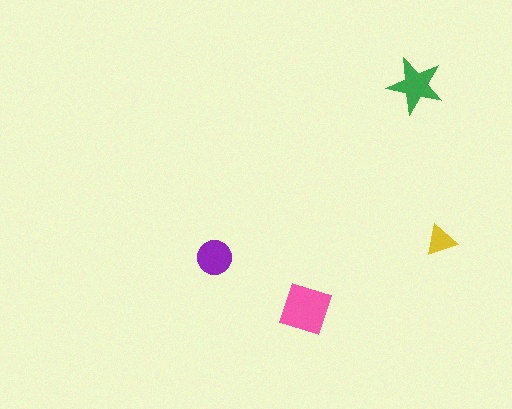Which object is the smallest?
The yellow triangle.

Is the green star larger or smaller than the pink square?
Smaller.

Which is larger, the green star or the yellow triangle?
The green star.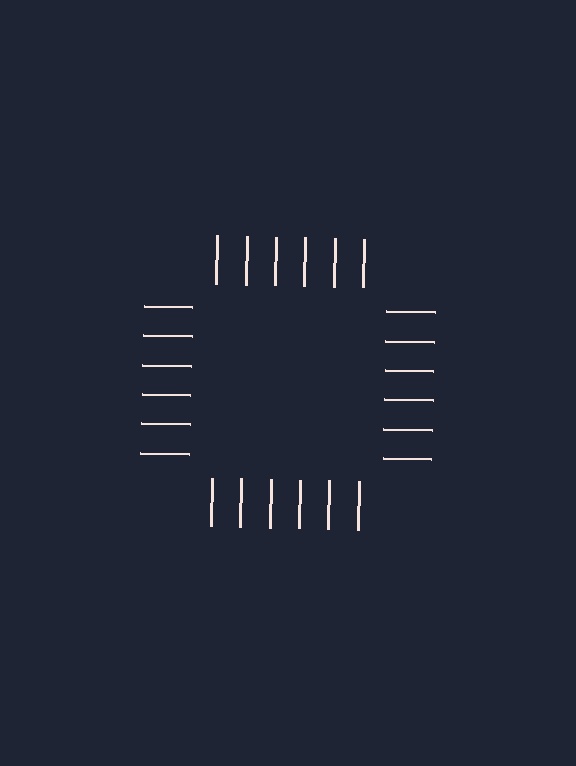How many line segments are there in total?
24 — 6 along each of the 4 edges.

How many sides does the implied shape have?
4 sides — the line-ends trace a square.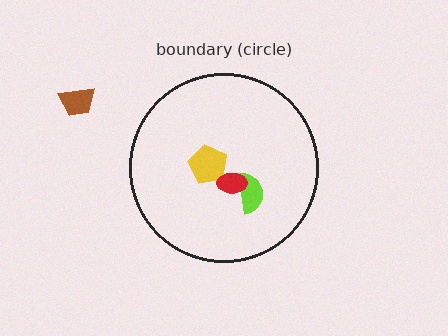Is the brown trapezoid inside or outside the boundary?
Outside.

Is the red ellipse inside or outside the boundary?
Inside.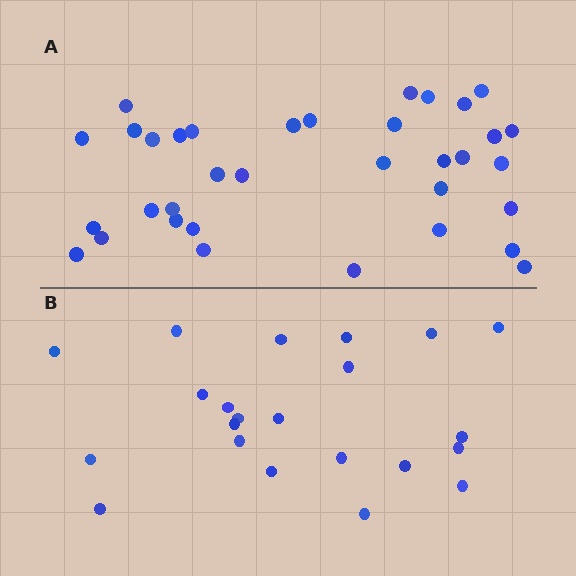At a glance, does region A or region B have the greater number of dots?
Region A (the top region) has more dots.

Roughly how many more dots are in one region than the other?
Region A has approximately 15 more dots than region B.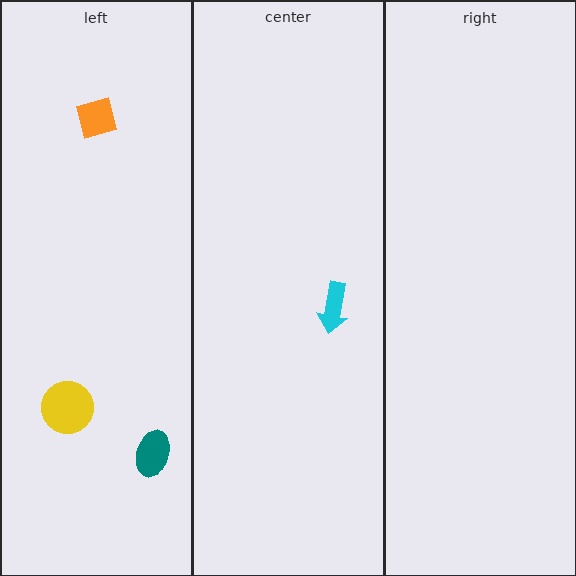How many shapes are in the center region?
1.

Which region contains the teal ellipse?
The left region.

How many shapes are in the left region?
3.